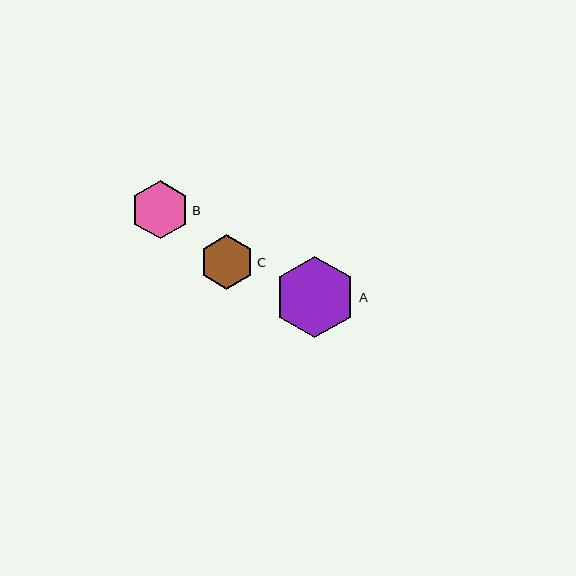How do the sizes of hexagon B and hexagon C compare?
Hexagon B and hexagon C are approximately the same size.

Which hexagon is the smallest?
Hexagon C is the smallest with a size of approximately 55 pixels.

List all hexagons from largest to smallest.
From largest to smallest: A, B, C.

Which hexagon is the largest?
Hexagon A is the largest with a size of approximately 82 pixels.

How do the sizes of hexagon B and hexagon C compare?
Hexagon B and hexagon C are approximately the same size.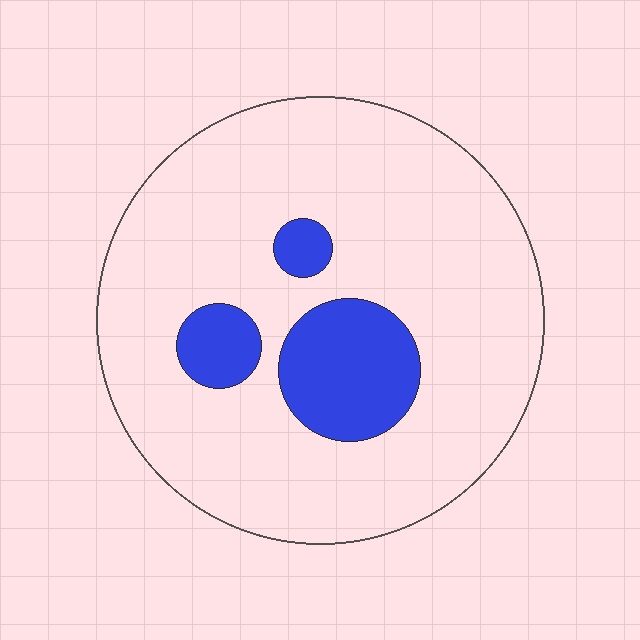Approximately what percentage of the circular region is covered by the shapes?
Approximately 15%.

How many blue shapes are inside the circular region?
3.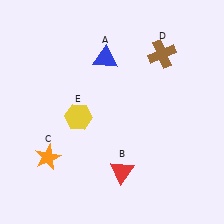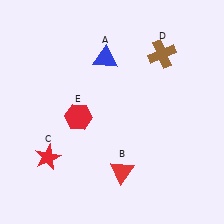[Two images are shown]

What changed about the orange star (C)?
In Image 1, C is orange. In Image 2, it changed to red.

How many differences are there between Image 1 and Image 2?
There are 2 differences between the two images.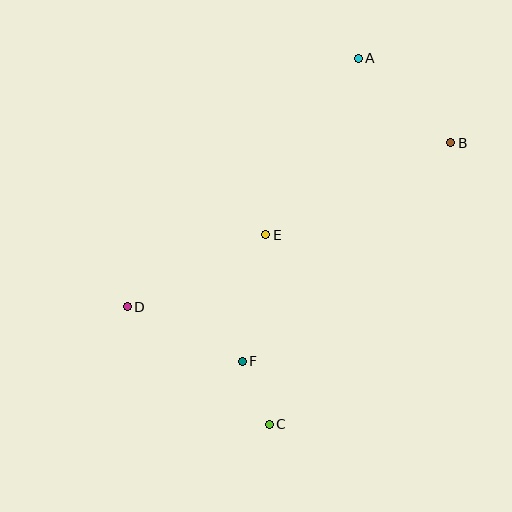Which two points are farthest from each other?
Points A and C are farthest from each other.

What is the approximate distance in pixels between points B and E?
The distance between B and E is approximately 207 pixels.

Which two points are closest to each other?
Points C and F are closest to each other.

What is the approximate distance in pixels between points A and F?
The distance between A and F is approximately 325 pixels.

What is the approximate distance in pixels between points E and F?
The distance between E and F is approximately 129 pixels.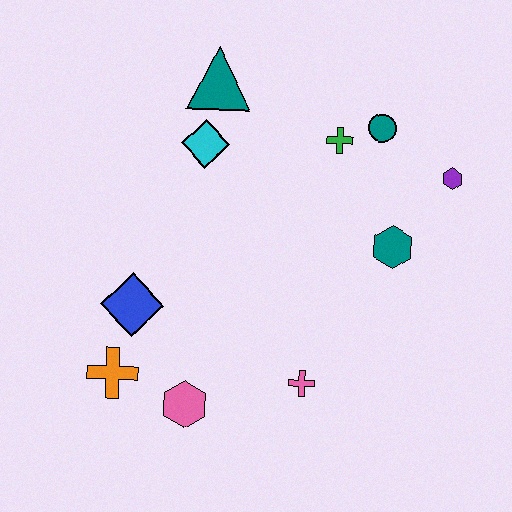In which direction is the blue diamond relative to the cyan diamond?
The blue diamond is below the cyan diamond.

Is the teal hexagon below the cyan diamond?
Yes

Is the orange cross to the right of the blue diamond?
No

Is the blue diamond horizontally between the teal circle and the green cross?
No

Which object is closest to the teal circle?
The green cross is closest to the teal circle.